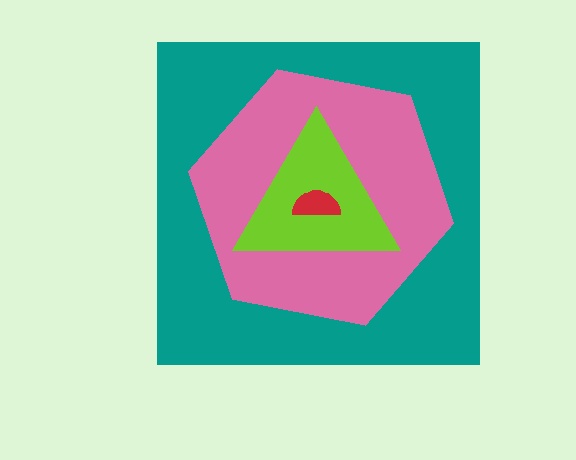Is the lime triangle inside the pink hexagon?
Yes.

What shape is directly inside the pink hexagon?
The lime triangle.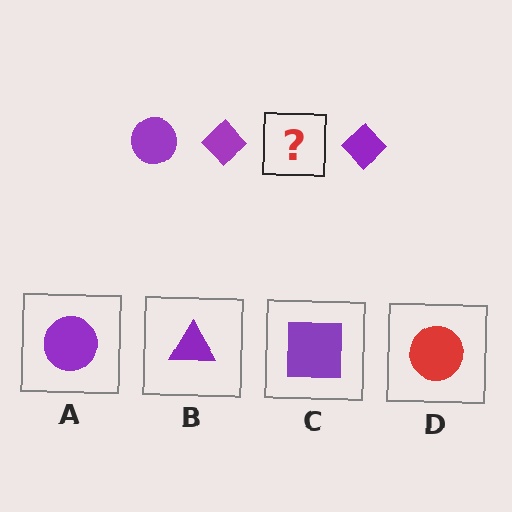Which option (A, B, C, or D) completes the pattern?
A.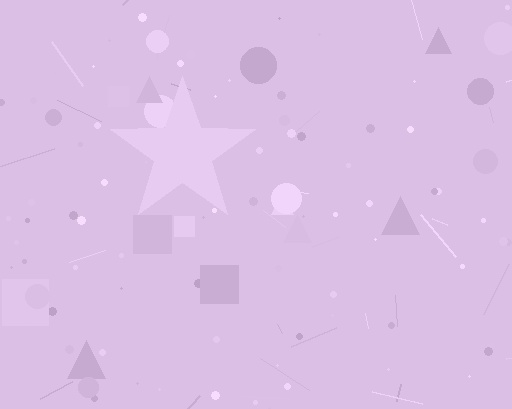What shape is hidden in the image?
A star is hidden in the image.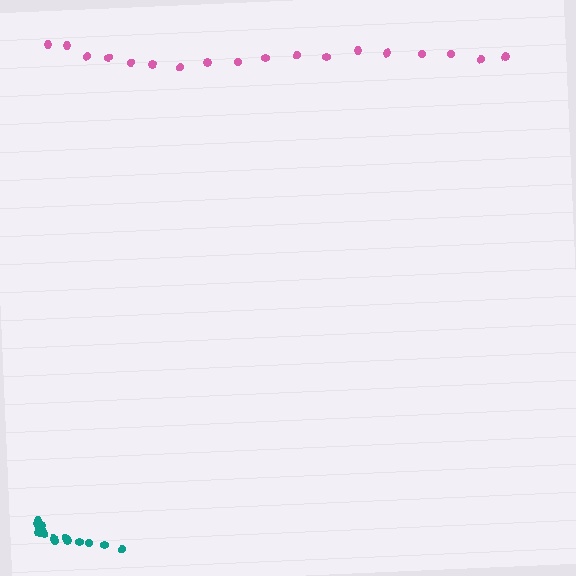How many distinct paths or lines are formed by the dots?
There are 2 distinct paths.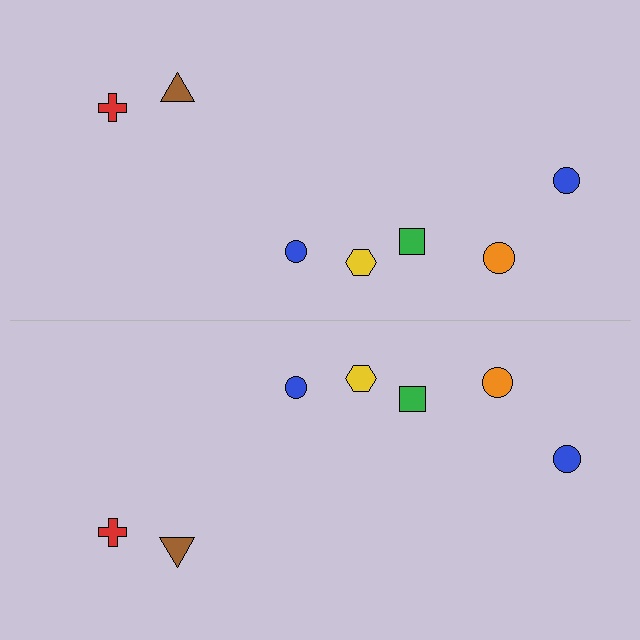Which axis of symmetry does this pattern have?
The pattern has a horizontal axis of symmetry running through the center of the image.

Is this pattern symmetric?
Yes, this pattern has bilateral (reflection) symmetry.